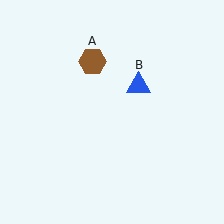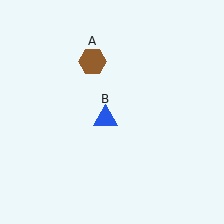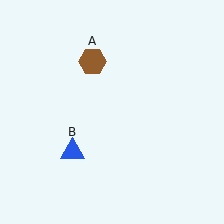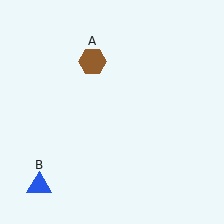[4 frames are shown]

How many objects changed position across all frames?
1 object changed position: blue triangle (object B).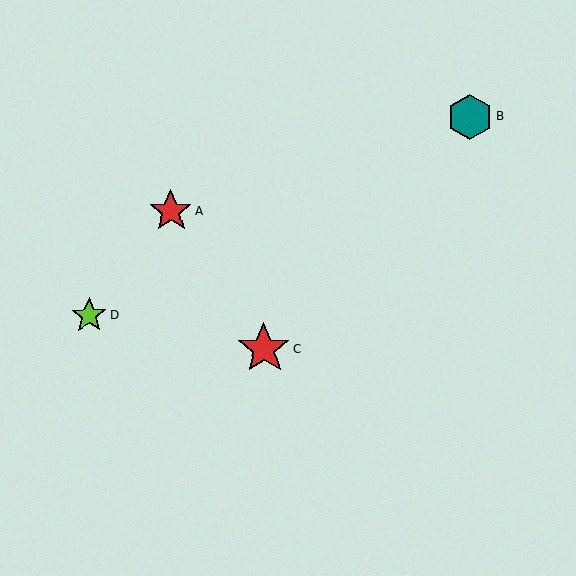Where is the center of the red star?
The center of the red star is at (171, 211).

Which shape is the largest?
The red star (labeled C) is the largest.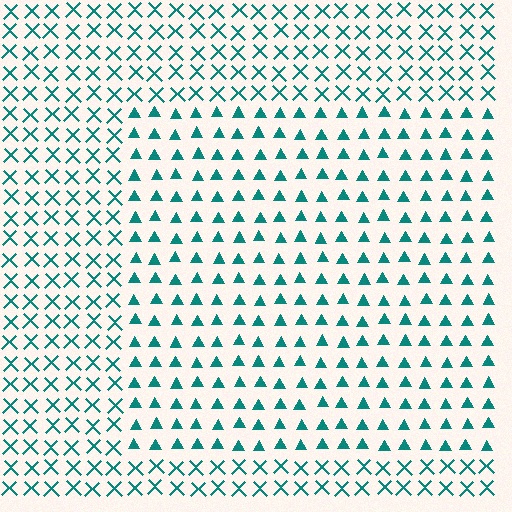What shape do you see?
I see a rectangle.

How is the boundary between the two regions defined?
The boundary is defined by a change in element shape: triangles inside vs. X marks outside. All elements share the same color and spacing.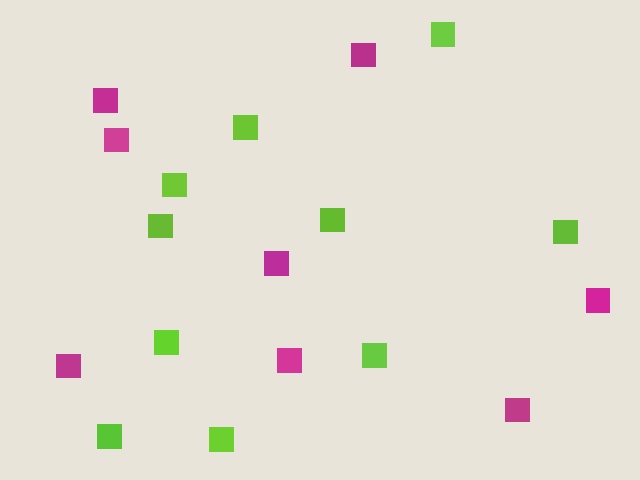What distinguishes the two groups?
There are 2 groups: one group of magenta squares (8) and one group of lime squares (10).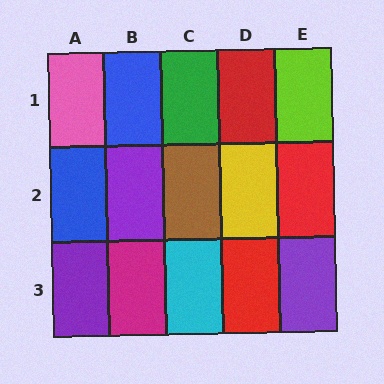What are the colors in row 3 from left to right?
Purple, magenta, cyan, red, purple.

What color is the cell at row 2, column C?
Brown.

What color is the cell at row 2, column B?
Purple.